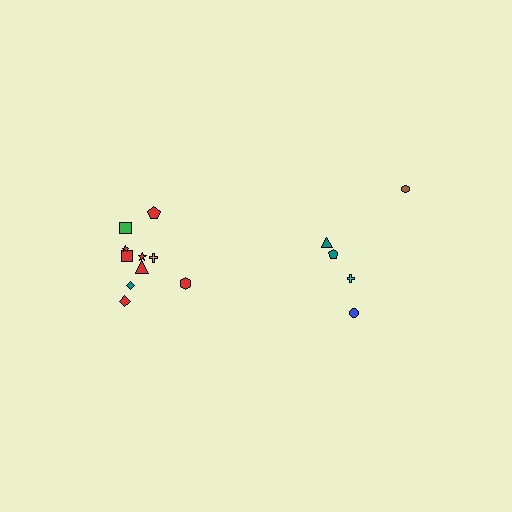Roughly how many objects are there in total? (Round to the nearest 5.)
Roughly 15 objects in total.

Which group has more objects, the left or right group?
The left group.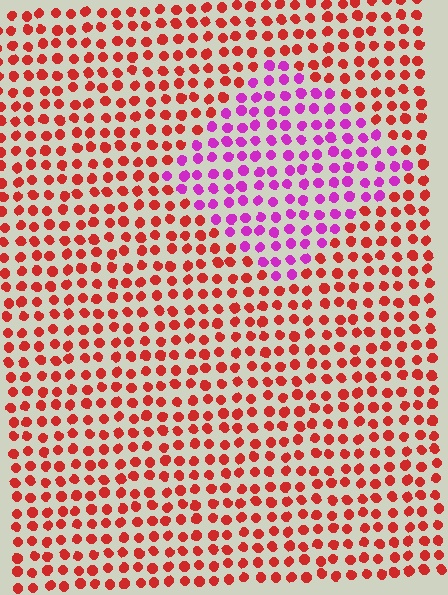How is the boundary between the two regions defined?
The boundary is defined purely by a slight shift in hue (about 57 degrees). Spacing, size, and orientation are identical on both sides.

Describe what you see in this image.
The image is filled with small red elements in a uniform arrangement. A diamond-shaped region is visible where the elements are tinted to a slightly different hue, forming a subtle color boundary.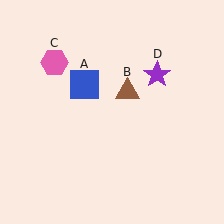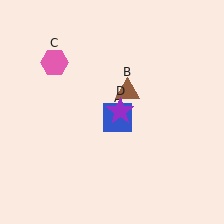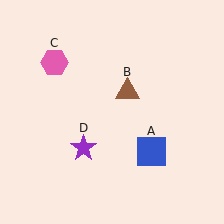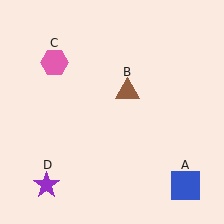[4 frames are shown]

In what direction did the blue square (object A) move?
The blue square (object A) moved down and to the right.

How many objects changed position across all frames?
2 objects changed position: blue square (object A), purple star (object D).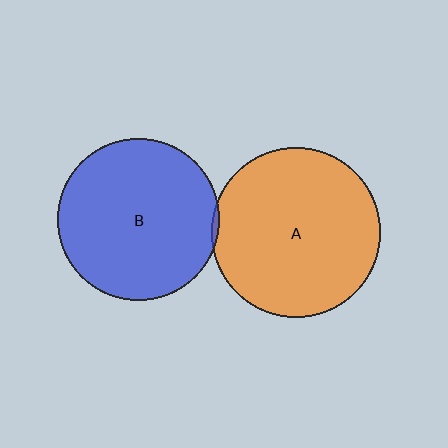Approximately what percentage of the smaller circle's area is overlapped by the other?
Approximately 5%.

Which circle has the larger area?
Circle A (orange).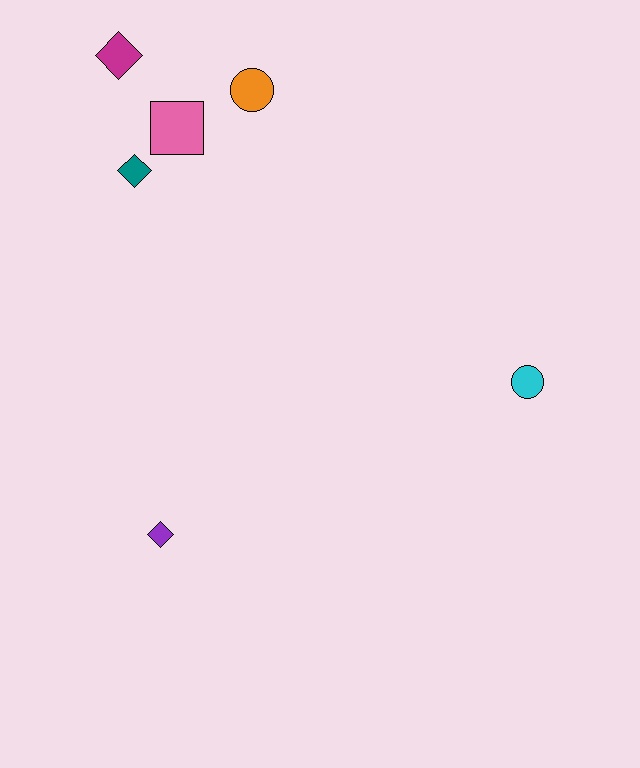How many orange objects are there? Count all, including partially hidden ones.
There is 1 orange object.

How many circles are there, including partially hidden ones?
There are 2 circles.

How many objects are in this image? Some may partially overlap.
There are 6 objects.